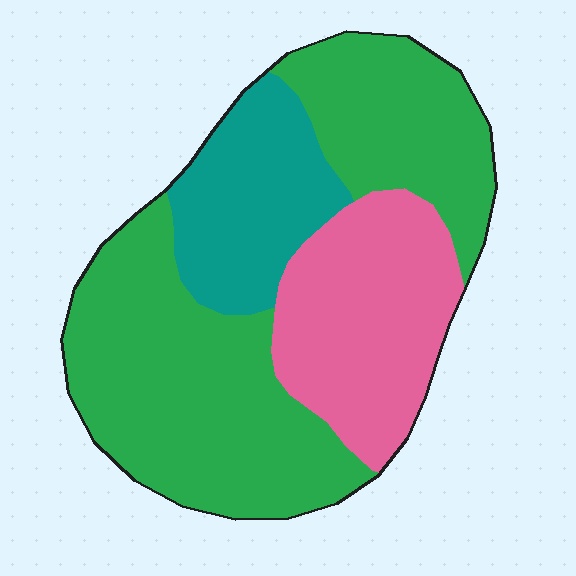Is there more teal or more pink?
Pink.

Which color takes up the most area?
Green, at roughly 55%.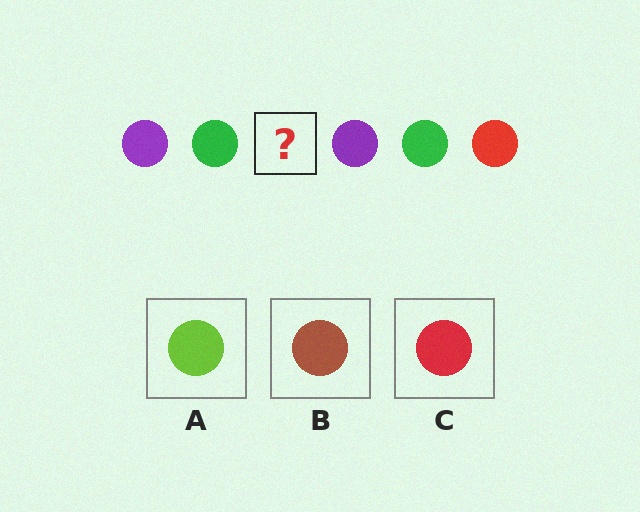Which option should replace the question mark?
Option C.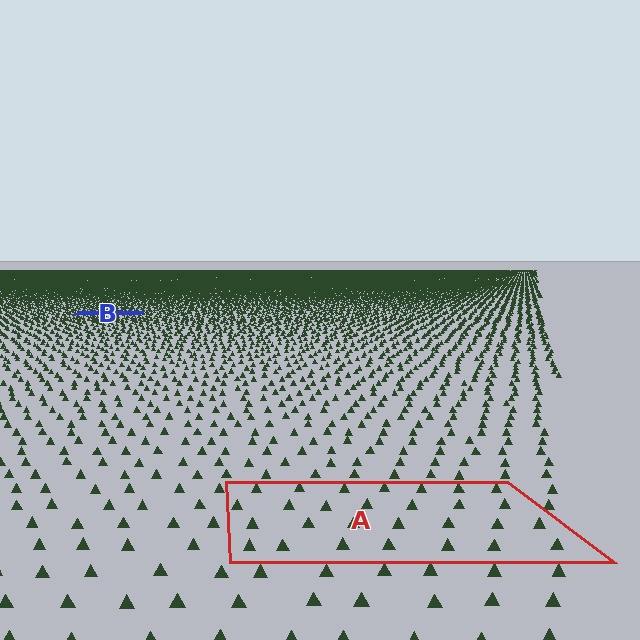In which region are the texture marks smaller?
The texture marks are smaller in region B, because it is farther away.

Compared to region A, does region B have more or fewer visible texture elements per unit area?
Region B has more texture elements per unit area — they are packed more densely because it is farther away.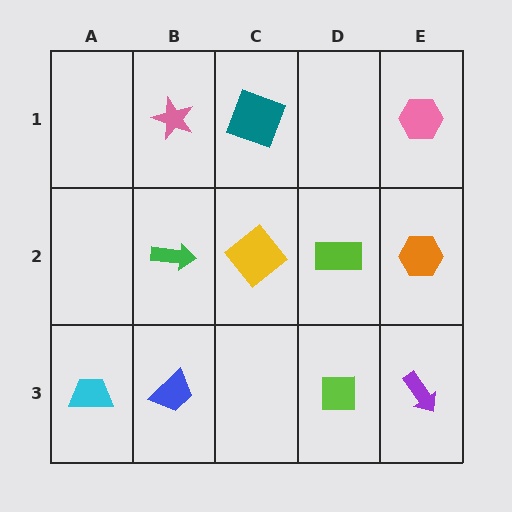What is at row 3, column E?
A purple arrow.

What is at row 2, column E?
An orange hexagon.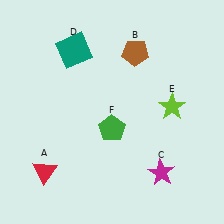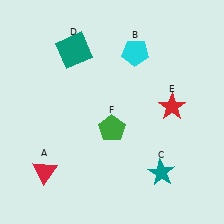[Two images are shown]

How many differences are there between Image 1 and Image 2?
There are 3 differences between the two images.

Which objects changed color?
B changed from brown to cyan. C changed from magenta to teal. E changed from lime to red.